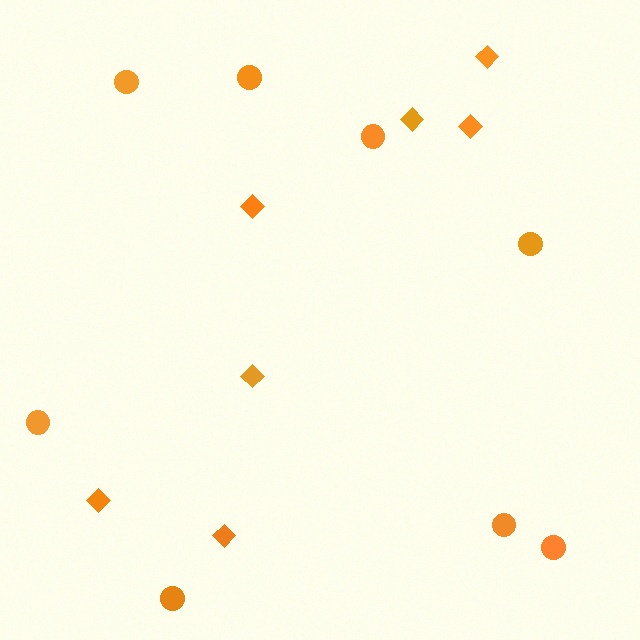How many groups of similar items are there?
There are 2 groups: one group of diamonds (7) and one group of circles (8).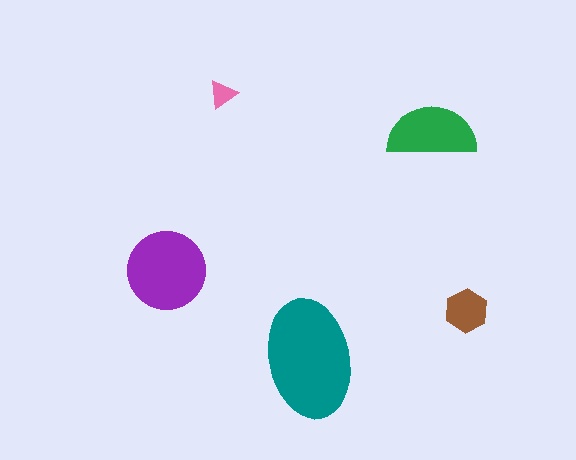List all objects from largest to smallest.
The teal ellipse, the purple circle, the green semicircle, the brown hexagon, the pink triangle.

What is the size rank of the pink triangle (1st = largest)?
5th.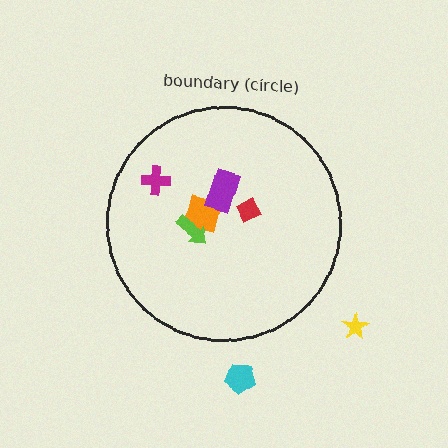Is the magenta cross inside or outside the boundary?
Inside.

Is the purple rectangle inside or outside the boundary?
Inside.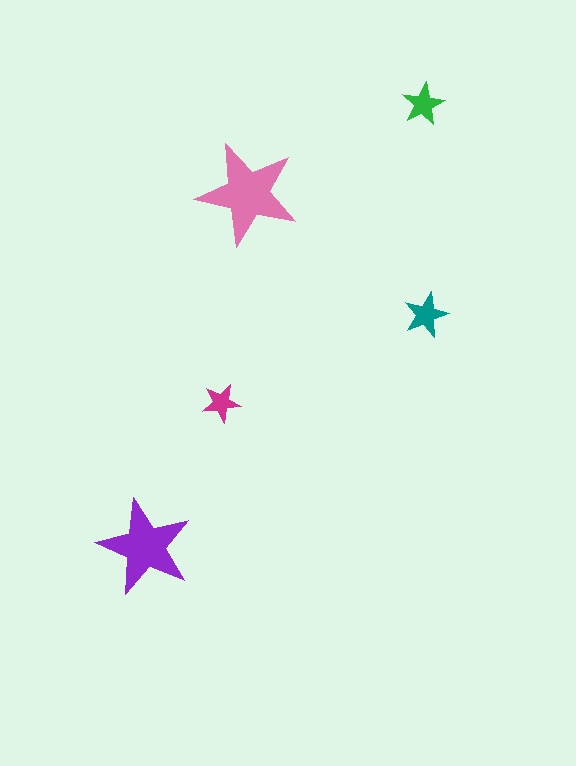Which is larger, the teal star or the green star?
The teal one.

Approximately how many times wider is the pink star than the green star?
About 2.5 times wider.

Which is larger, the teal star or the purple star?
The purple one.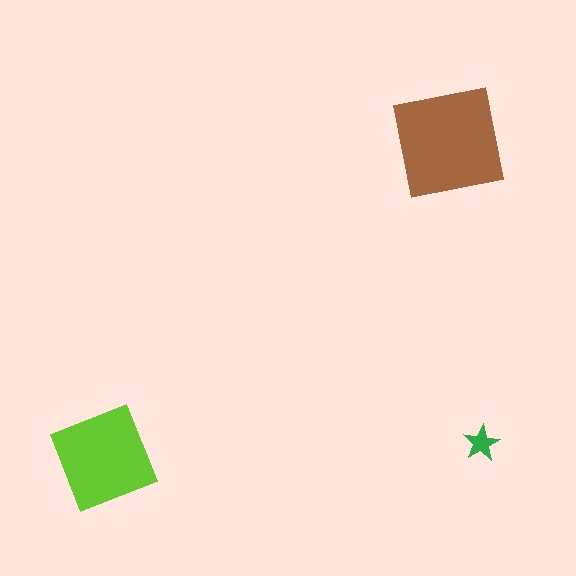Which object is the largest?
The brown square.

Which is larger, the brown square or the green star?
The brown square.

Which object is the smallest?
The green star.